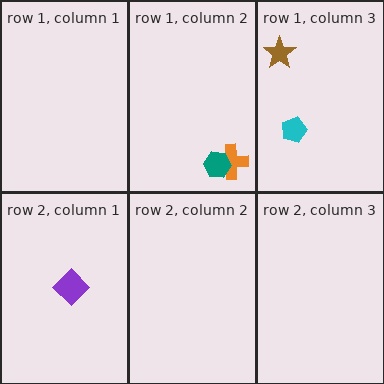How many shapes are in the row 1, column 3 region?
2.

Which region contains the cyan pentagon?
The row 1, column 3 region.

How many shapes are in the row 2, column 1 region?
1.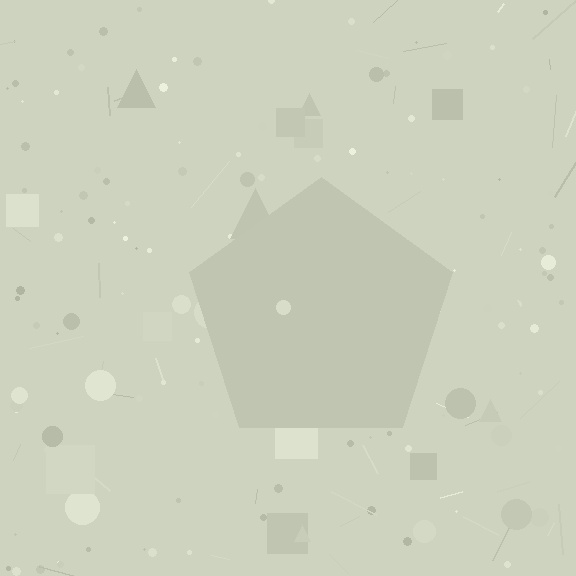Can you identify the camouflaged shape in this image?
The camouflaged shape is a pentagon.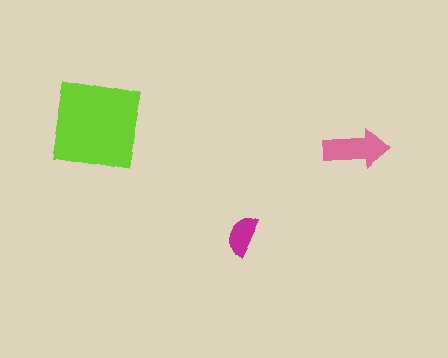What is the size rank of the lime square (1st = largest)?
1st.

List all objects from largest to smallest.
The lime square, the pink arrow, the magenta semicircle.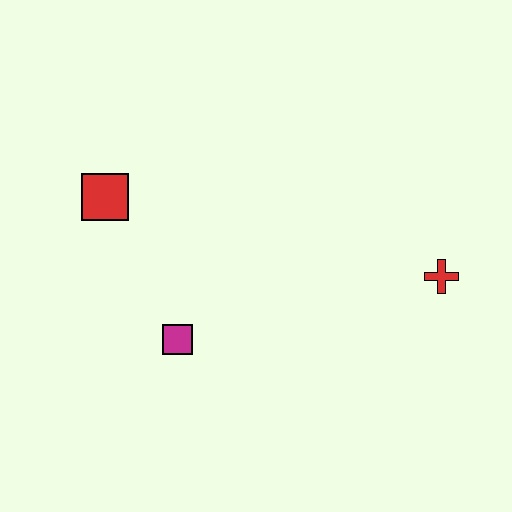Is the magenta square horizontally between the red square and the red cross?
Yes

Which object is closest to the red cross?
The magenta square is closest to the red cross.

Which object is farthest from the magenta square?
The red cross is farthest from the magenta square.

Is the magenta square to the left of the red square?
No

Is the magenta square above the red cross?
No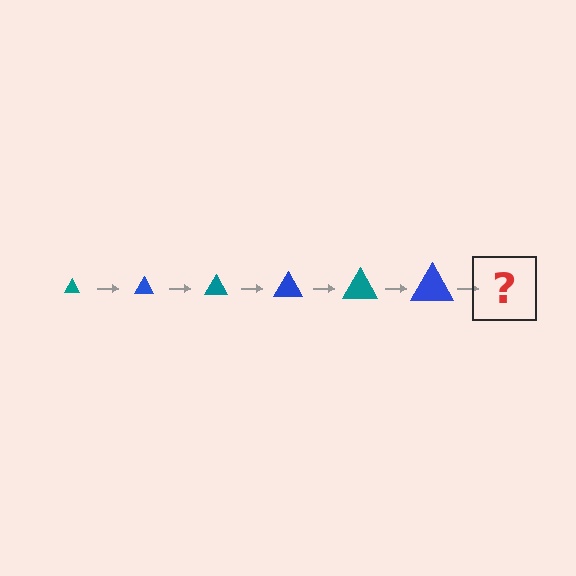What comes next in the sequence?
The next element should be a teal triangle, larger than the previous one.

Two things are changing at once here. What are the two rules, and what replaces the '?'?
The two rules are that the triangle grows larger each step and the color cycles through teal and blue. The '?' should be a teal triangle, larger than the previous one.